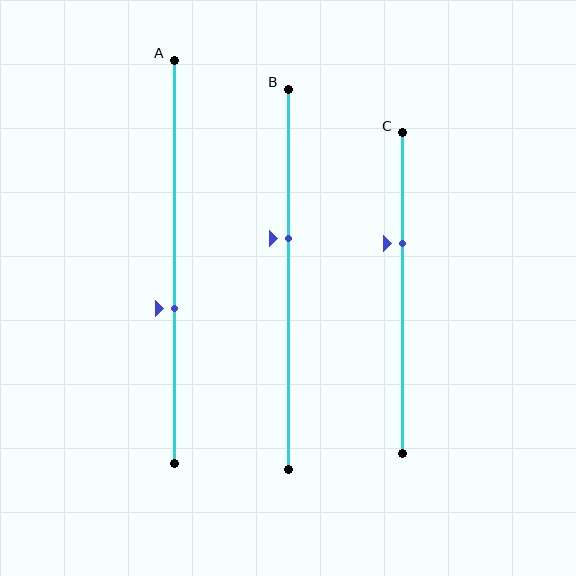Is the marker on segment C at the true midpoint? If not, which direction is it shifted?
No, the marker on segment C is shifted upward by about 15% of the segment length.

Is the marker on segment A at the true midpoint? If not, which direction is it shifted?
No, the marker on segment A is shifted downward by about 12% of the segment length.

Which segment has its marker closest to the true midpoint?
Segment B has its marker closest to the true midpoint.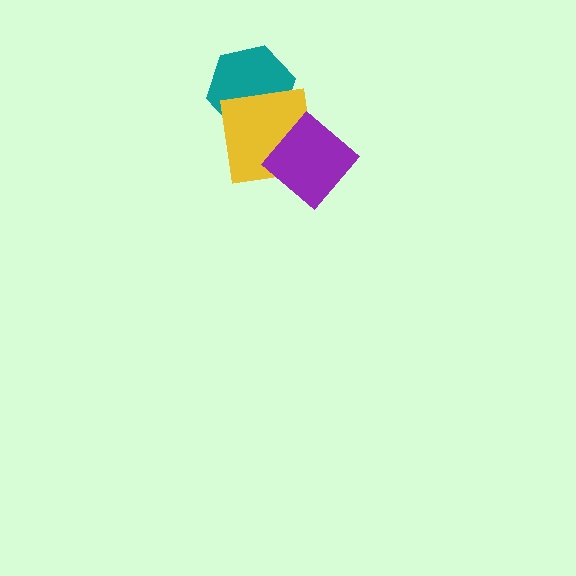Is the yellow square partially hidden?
Yes, it is partially covered by another shape.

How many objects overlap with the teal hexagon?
1 object overlaps with the teal hexagon.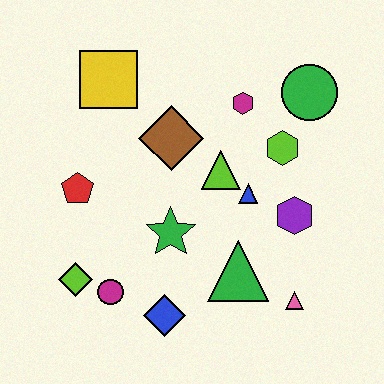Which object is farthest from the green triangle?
The yellow square is farthest from the green triangle.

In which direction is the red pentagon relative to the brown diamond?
The red pentagon is to the left of the brown diamond.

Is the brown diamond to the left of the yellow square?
No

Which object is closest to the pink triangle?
The green triangle is closest to the pink triangle.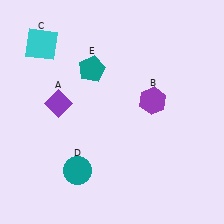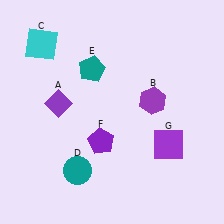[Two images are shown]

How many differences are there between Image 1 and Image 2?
There are 2 differences between the two images.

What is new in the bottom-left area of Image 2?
A purple pentagon (F) was added in the bottom-left area of Image 2.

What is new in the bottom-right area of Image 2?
A purple square (G) was added in the bottom-right area of Image 2.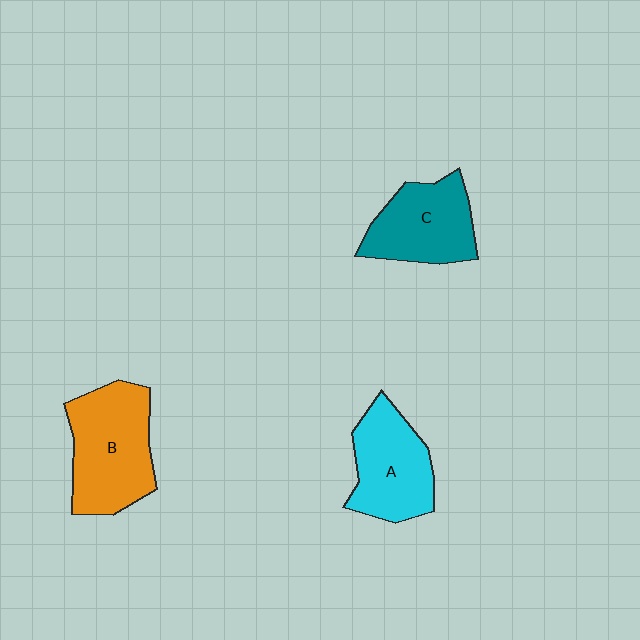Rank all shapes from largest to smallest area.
From largest to smallest: B (orange), A (cyan), C (teal).